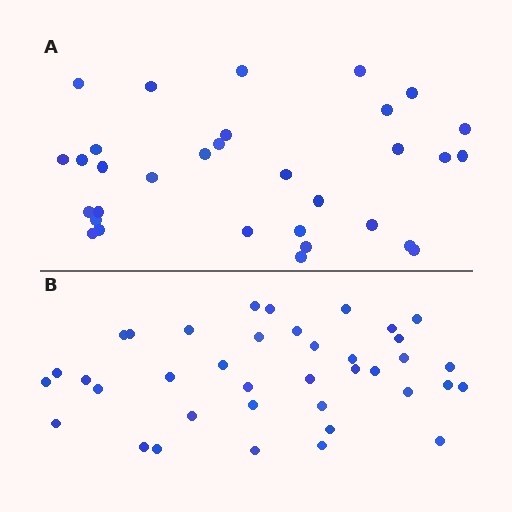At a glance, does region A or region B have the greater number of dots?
Region B (the bottom region) has more dots.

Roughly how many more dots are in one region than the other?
Region B has about 6 more dots than region A.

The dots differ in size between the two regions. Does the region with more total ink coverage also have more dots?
No. Region A has more total ink coverage because its dots are larger, but region B actually contains more individual dots. Total area can be misleading — the number of items is what matters here.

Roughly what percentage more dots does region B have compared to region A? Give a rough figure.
About 20% more.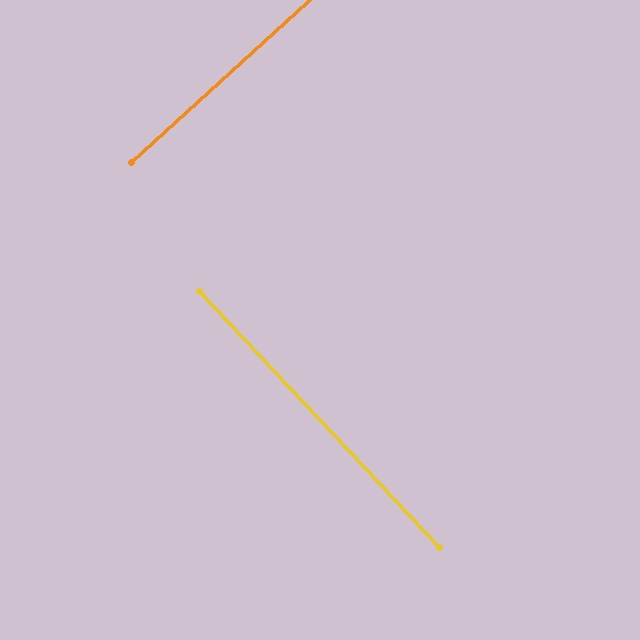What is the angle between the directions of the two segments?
Approximately 89 degrees.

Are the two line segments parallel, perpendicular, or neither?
Perpendicular — they meet at approximately 89°.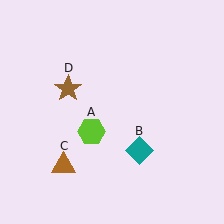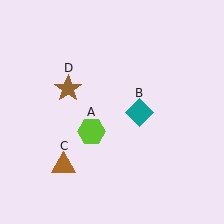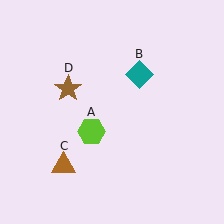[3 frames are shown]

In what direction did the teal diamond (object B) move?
The teal diamond (object B) moved up.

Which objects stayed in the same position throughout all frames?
Lime hexagon (object A) and brown triangle (object C) and brown star (object D) remained stationary.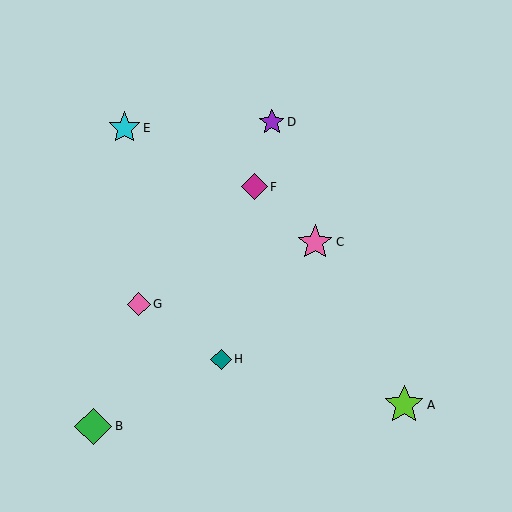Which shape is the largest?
The lime star (labeled A) is the largest.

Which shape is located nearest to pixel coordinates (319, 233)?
The pink star (labeled C) at (315, 242) is nearest to that location.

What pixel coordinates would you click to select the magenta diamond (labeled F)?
Click at (254, 187) to select the magenta diamond F.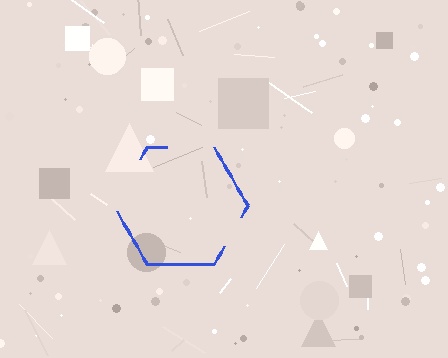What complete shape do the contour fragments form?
The contour fragments form a hexagon.